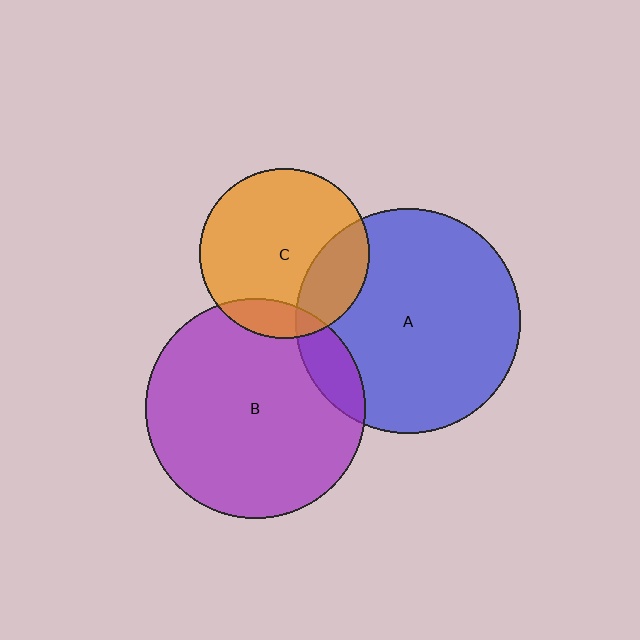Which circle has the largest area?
Circle A (blue).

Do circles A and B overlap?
Yes.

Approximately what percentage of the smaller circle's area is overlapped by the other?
Approximately 10%.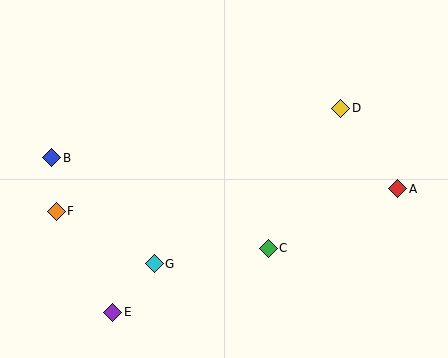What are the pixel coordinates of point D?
Point D is at (341, 108).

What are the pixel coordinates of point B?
Point B is at (52, 158).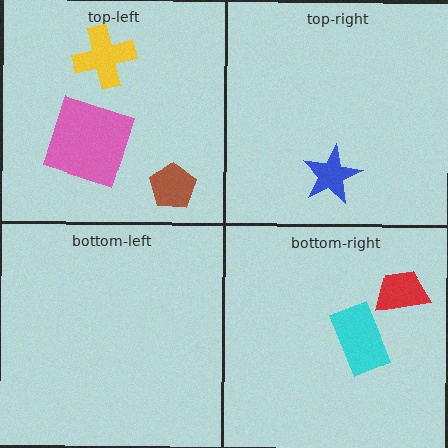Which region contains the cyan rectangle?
The bottom-right region.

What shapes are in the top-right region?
The blue star.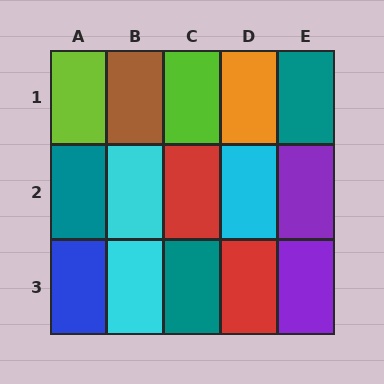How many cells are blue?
1 cell is blue.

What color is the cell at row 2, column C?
Red.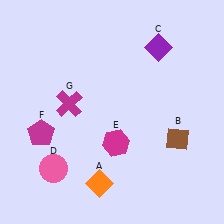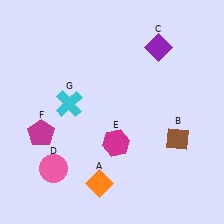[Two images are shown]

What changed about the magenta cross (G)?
In Image 1, G is magenta. In Image 2, it changed to cyan.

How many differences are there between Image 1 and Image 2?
There is 1 difference between the two images.